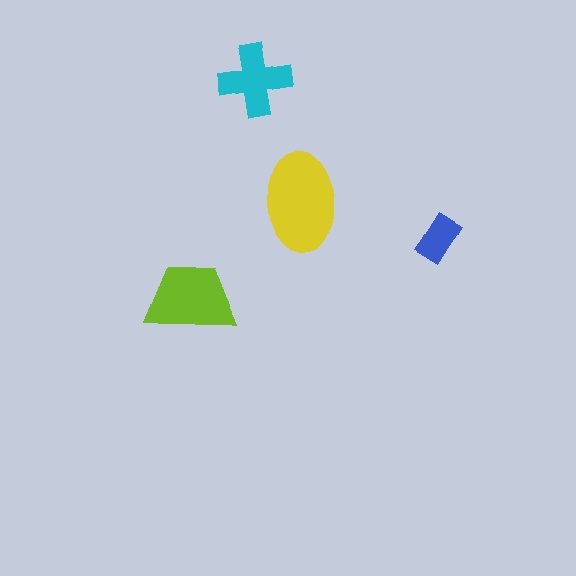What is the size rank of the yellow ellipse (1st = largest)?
1st.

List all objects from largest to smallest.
The yellow ellipse, the lime trapezoid, the cyan cross, the blue rectangle.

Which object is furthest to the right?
The blue rectangle is rightmost.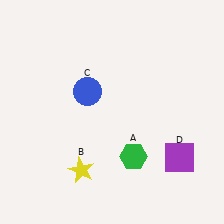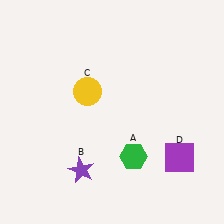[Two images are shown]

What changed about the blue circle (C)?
In Image 1, C is blue. In Image 2, it changed to yellow.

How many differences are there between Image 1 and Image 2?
There are 2 differences between the two images.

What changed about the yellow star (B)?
In Image 1, B is yellow. In Image 2, it changed to purple.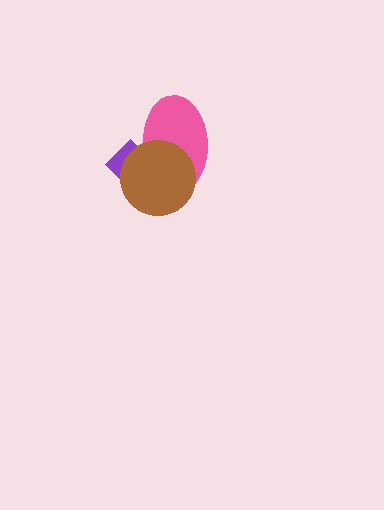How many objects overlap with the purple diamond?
2 objects overlap with the purple diamond.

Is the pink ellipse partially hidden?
Yes, it is partially covered by another shape.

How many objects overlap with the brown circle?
2 objects overlap with the brown circle.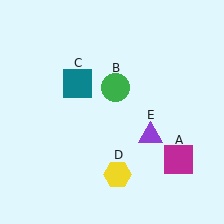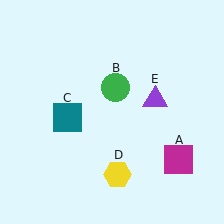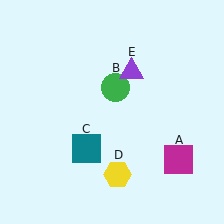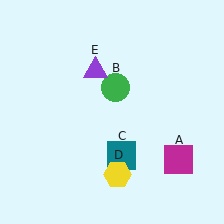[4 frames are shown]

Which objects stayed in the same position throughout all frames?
Magenta square (object A) and green circle (object B) and yellow hexagon (object D) remained stationary.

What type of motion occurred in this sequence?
The teal square (object C), purple triangle (object E) rotated counterclockwise around the center of the scene.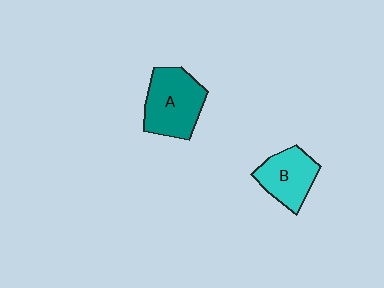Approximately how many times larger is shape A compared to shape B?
Approximately 1.3 times.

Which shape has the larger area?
Shape A (teal).